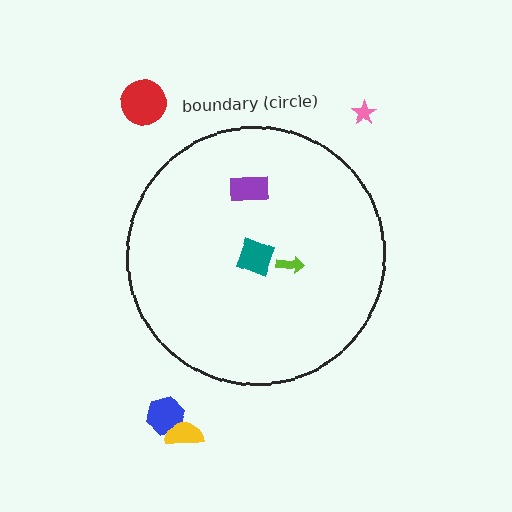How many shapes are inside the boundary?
3 inside, 4 outside.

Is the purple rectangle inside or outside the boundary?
Inside.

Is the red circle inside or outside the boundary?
Outside.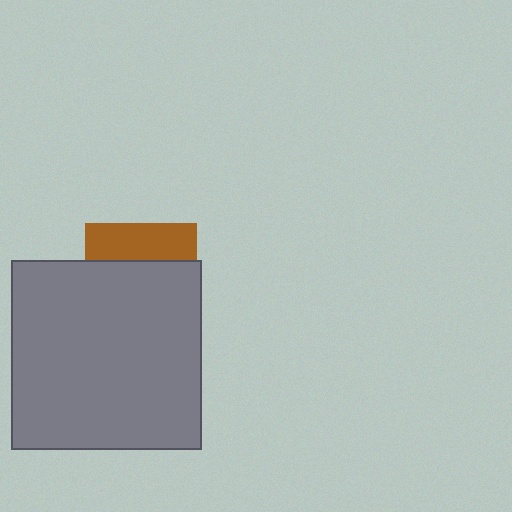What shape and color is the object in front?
The object in front is a gray square.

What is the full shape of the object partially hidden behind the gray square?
The partially hidden object is a brown square.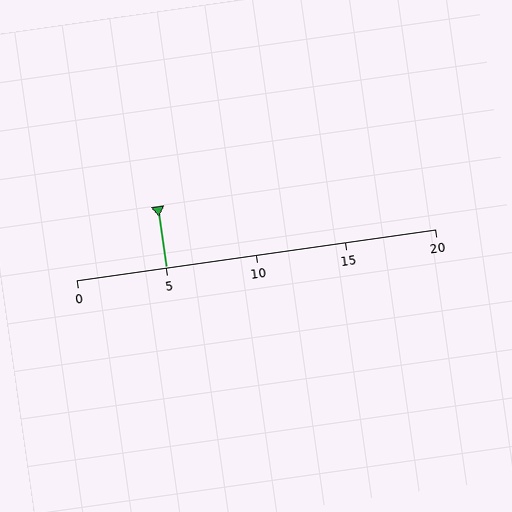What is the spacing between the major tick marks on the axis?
The major ticks are spaced 5 apart.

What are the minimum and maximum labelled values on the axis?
The axis runs from 0 to 20.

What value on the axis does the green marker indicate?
The marker indicates approximately 5.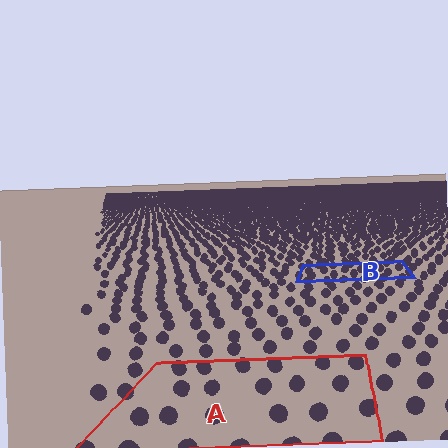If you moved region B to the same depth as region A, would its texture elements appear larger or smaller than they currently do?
They would appear larger. At a closer depth, the same texture elements are projected at a bigger on-screen size.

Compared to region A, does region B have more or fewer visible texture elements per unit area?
Region B has more texture elements per unit area — they are packed more densely because it is farther away.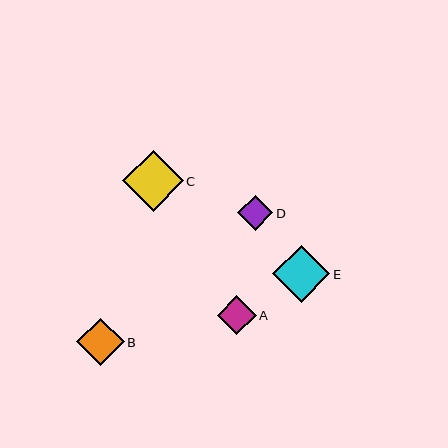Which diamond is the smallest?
Diamond D is the smallest with a size of approximately 36 pixels.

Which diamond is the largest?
Diamond C is the largest with a size of approximately 61 pixels.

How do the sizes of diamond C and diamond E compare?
Diamond C and diamond E are approximately the same size.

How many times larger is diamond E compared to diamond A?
Diamond E is approximately 1.5 times the size of diamond A.